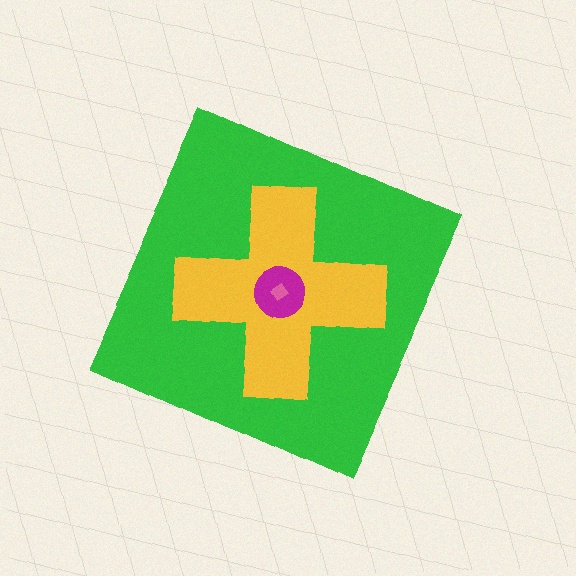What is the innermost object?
The pink diamond.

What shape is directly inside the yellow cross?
The magenta circle.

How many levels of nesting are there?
4.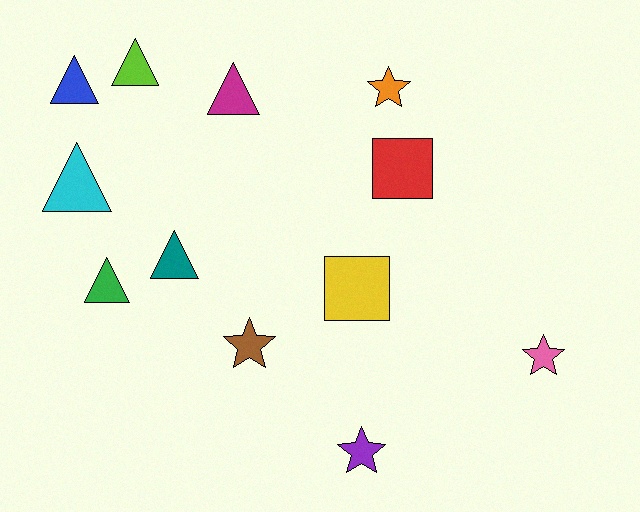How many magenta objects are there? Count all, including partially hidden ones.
There is 1 magenta object.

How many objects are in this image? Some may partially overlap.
There are 12 objects.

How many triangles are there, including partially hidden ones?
There are 6 triangles.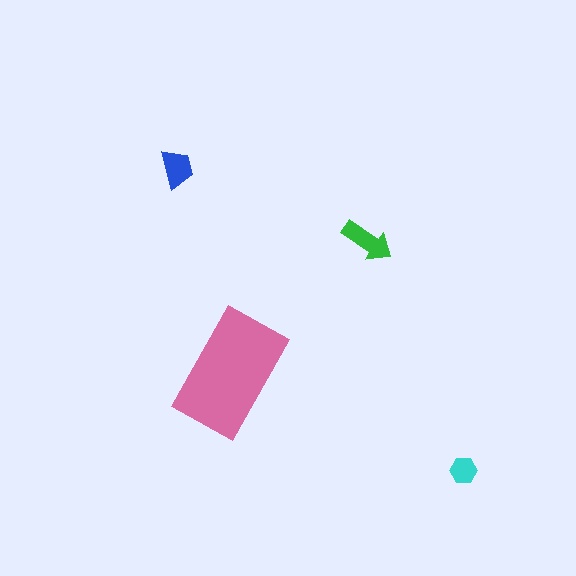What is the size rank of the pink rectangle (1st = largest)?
1st.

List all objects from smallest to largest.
The cyan hexagon, the blue trapezoid, the green arrow, the pink rectangle.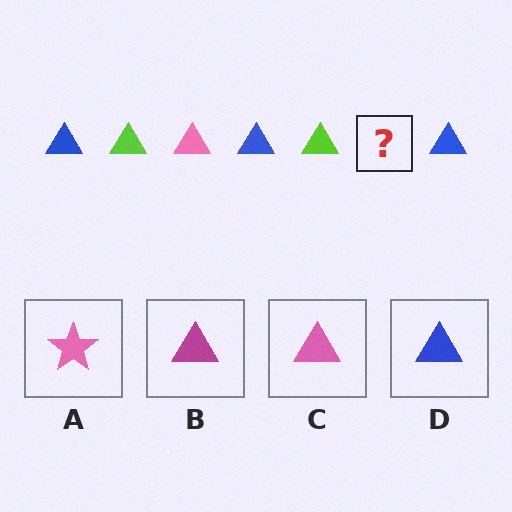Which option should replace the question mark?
Option C.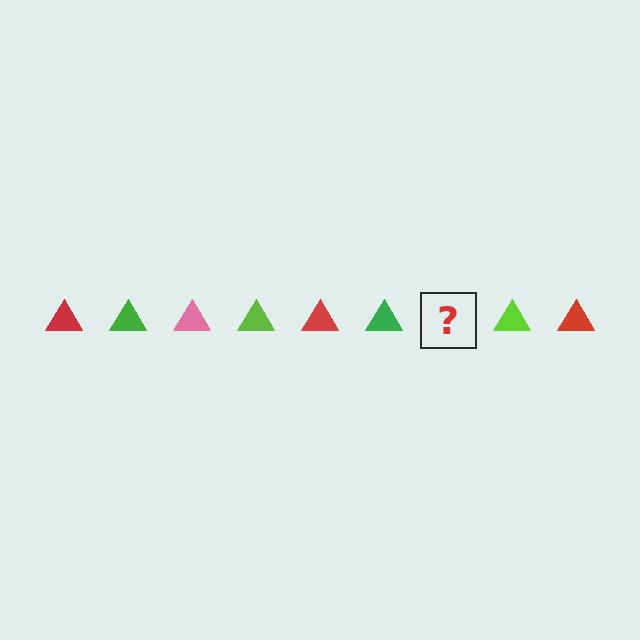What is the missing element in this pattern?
The missing element is a pink triangle.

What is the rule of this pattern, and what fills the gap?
The rule is that the pattern cycles through red, green, pink, lime triangles. The gap should be filled with a pink triangle.